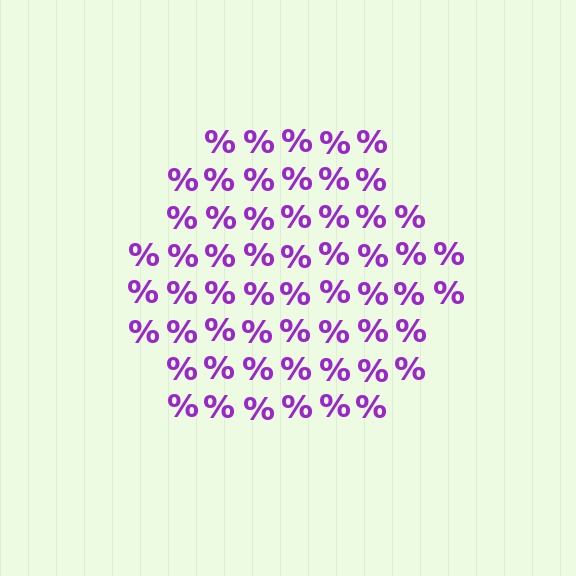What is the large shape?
The large shape is a hexagon.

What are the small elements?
The small elements are percent signs.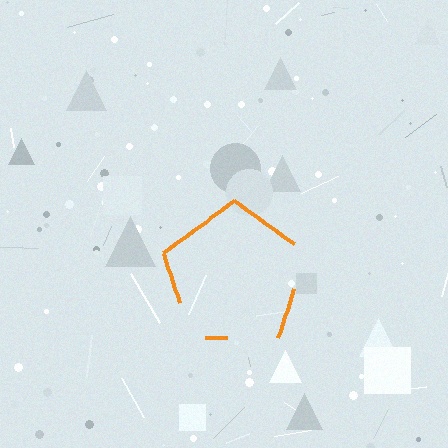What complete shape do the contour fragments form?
The contour fragments form a pentagon.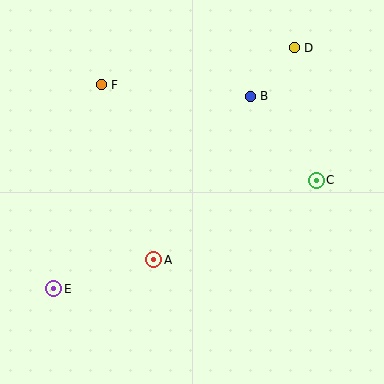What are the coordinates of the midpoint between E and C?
The midpoint between E and C is at (185, 235).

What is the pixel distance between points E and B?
The distance between E and B is 275 pixels.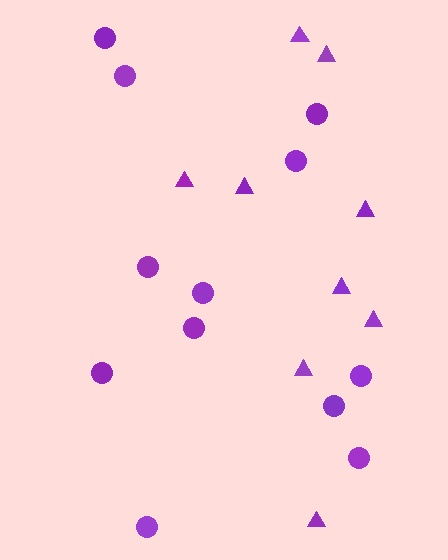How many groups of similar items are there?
There are 2 groups: one group of circles (12) and one group of triangles (9).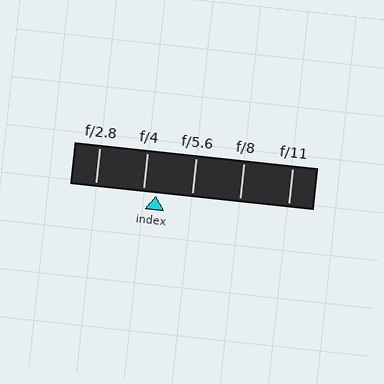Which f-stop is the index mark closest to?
The index mark is closest to f/4.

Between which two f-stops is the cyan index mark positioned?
The index mark is between f/4 and f/5.6.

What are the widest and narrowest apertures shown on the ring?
The widest aperture shown is f/2.8 and the narrowest is f/11.